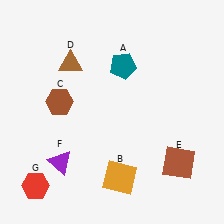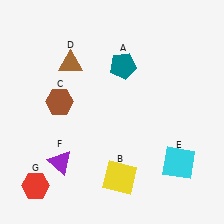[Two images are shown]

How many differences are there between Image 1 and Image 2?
There are 2 differences between the two images.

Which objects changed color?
B changed from orange to yellow. E changed from brown to cyan.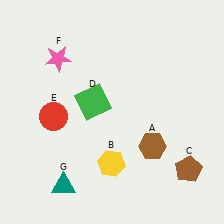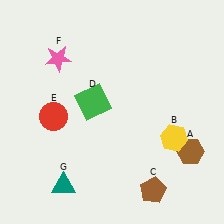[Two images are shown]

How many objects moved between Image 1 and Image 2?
3 objects moved between the two images.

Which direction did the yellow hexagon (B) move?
The yellow hexagon (B) moved right.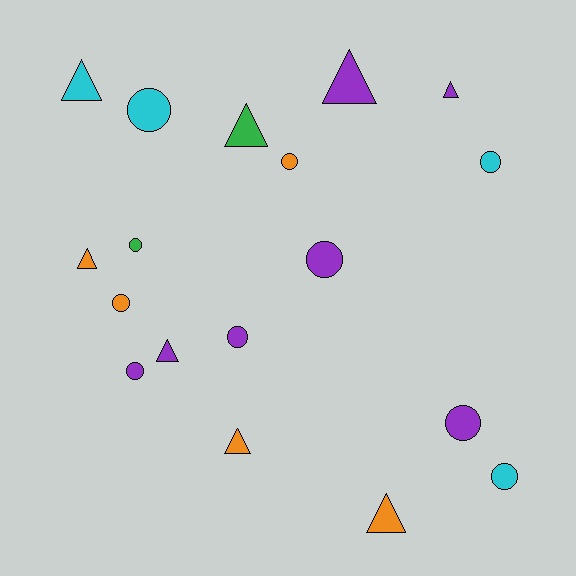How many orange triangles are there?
There are 3 orange triangles.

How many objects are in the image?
There are 18 objects.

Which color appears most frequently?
Purple, with 7 objects.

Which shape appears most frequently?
Circle, with 10 objects.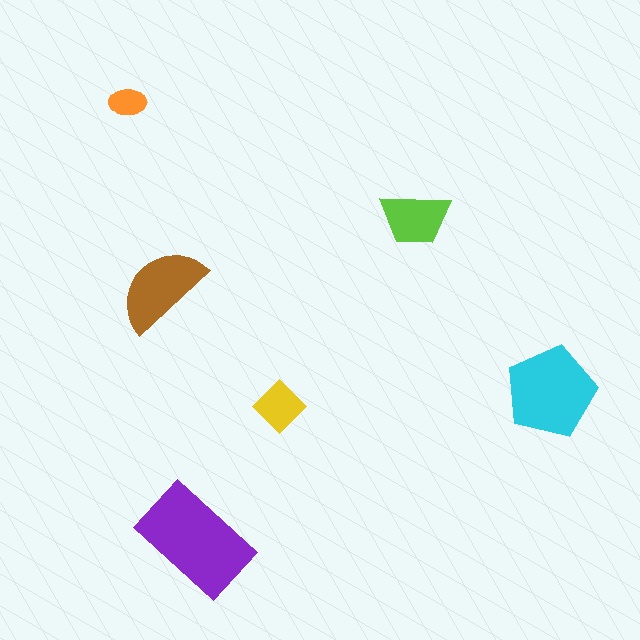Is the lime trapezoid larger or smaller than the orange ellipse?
Larger.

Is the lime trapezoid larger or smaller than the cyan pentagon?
Smaller.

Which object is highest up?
The orange ellipse is topmost.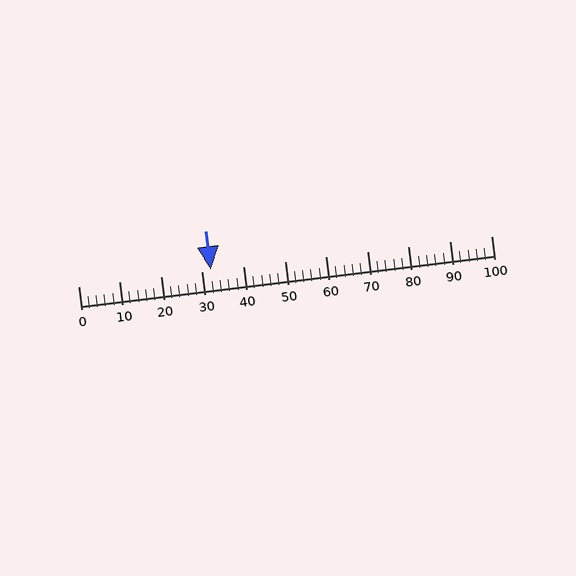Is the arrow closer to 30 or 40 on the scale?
The arrow is closer to 30.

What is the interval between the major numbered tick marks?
The major tick marks are spaced 10 units apart.